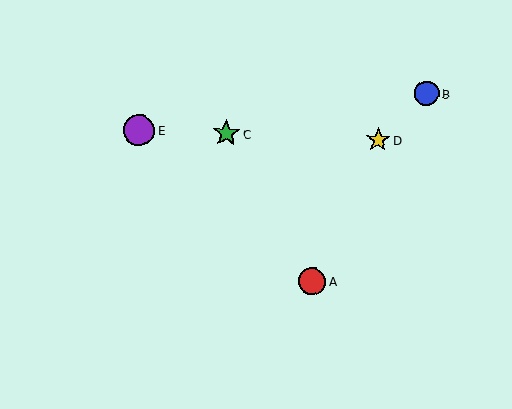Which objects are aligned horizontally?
Objects C, D, E are aligned horizontally.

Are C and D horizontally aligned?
Yes, both are at y≈133.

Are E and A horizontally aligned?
No, E is at y≈130 and A is at y≈281.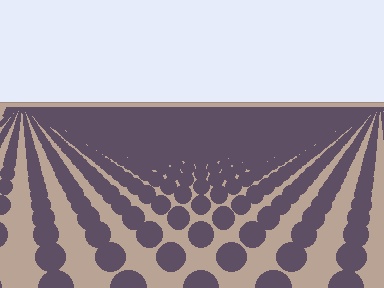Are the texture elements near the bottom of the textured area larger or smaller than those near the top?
Larger. Near the bottom, elements are closer to the viewer and appear at a bigger on-screen size.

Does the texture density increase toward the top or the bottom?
Density increases toward the top.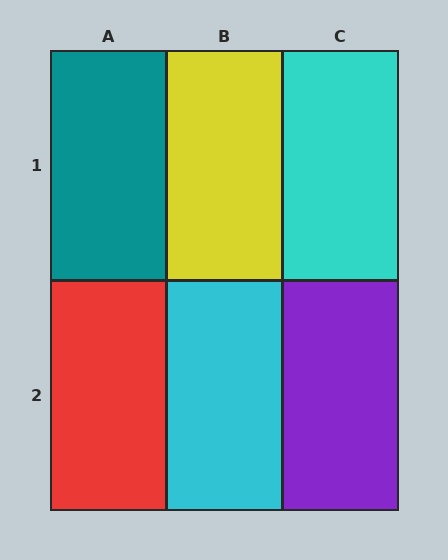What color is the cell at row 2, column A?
Red.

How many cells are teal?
1 cell is teal.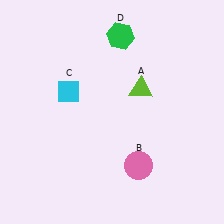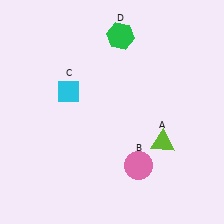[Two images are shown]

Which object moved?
The lime triangle (A) moved down.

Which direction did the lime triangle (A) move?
The lime triangle (A) moved down.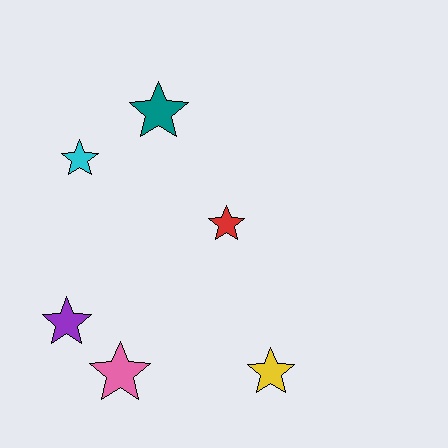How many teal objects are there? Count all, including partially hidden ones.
There is 1 teal object.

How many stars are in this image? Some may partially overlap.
There are 6 stars.